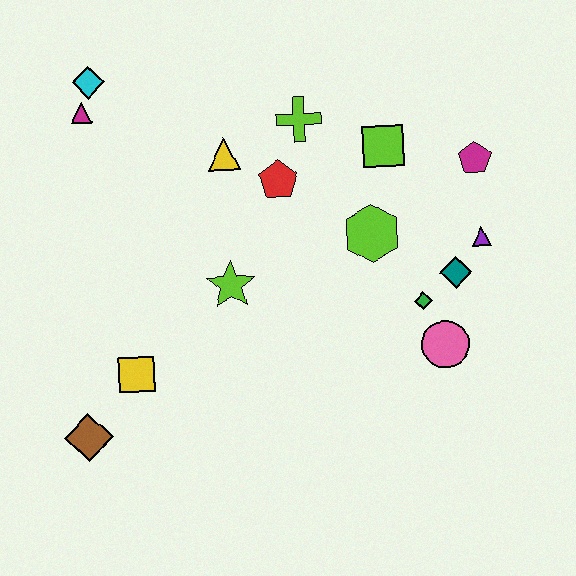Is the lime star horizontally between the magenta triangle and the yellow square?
No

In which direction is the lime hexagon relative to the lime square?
The lime hexagon is below the lime square.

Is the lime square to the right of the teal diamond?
No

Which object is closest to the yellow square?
The brown diamond is closest to the yellow square.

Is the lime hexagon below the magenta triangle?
Yes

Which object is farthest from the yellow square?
The magenta pentagon is farthest from the yellow square.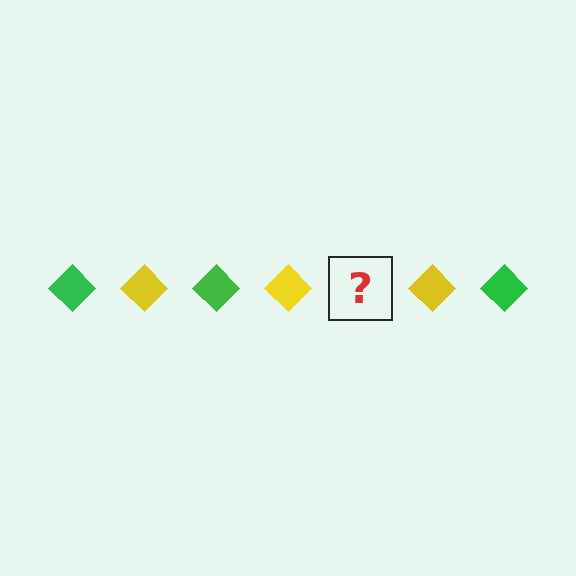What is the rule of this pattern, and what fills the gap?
The rule is that the pattern cycles through green, yellow diamonds. The gap should be filled with a green diamond.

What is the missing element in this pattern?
The missing element is a green diamond.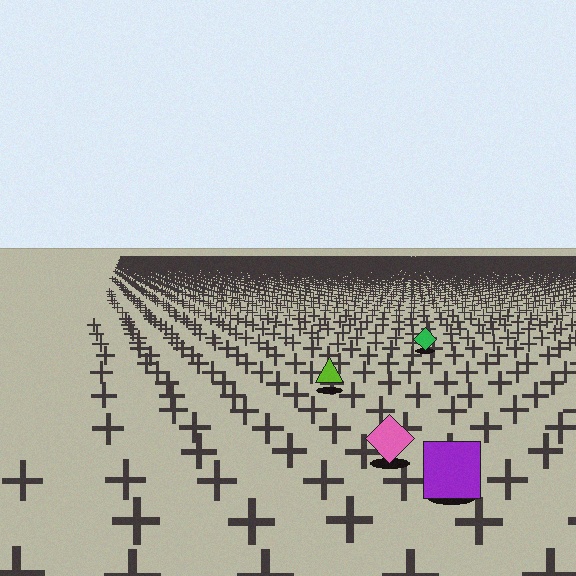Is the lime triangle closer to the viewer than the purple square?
No. The purple square is closer — you can tell from the texture gradient: the ground texture is coarser near it.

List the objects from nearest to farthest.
From nearest to farthest: the purple square, the pink diamond, the lime triangle, the green diamond.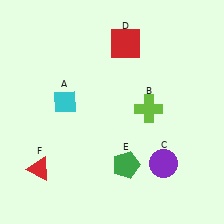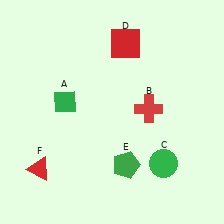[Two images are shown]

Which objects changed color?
A changed from cyan to green. B changed from lime to red. C changed from purple to green.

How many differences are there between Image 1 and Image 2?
There are 3 differences between the two images.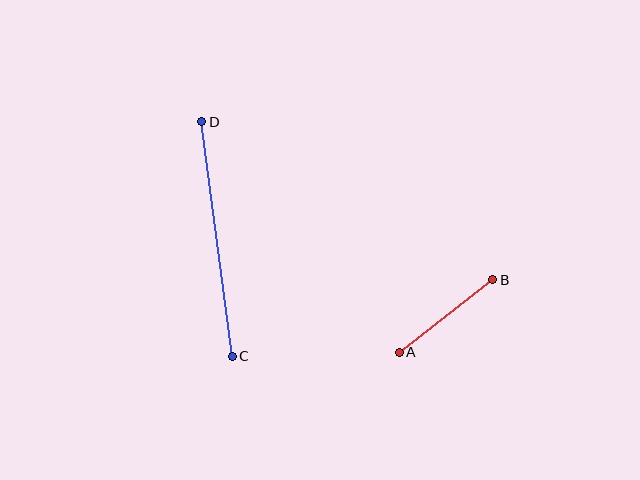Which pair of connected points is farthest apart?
Points C and D are farthest apart.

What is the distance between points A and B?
The distance is approximately 118 pixels.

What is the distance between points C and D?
The distance is approximately 237 pixels.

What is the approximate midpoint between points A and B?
The midpoint is at approximately (446, 316) pixels.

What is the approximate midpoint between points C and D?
The midpoint is at approximately (217, 239) pixels.